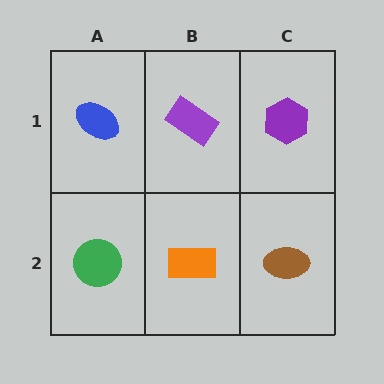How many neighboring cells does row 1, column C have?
2.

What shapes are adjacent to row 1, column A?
A green circle (row 2, column A), a purple rectangle (row 1, column B).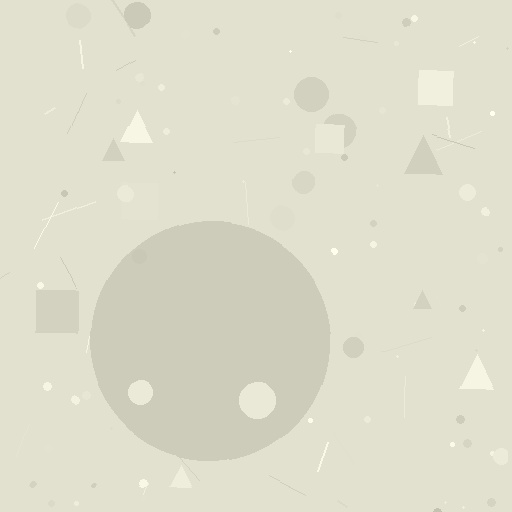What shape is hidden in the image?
A circle is hidden in the image.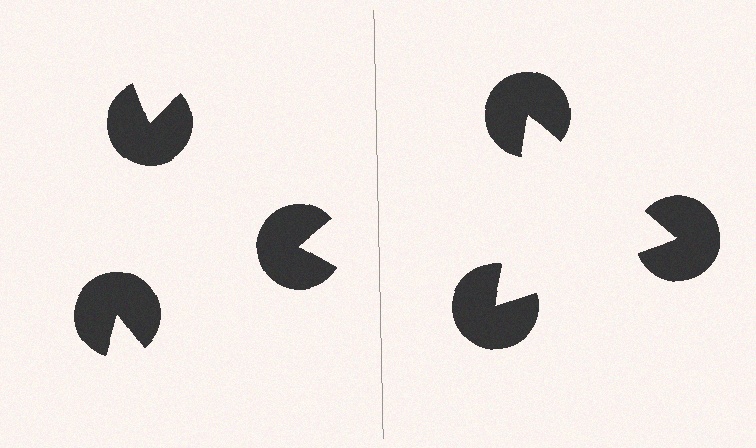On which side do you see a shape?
An illusory triangle appears on the right side. On the left side the wedge cuts are rotated, so no coherent shape forms.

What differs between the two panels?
The pac-man discs are positioned identically on both sides; only the wedge orientations differ. On the right they align to a triangle; on the left they are misaligned.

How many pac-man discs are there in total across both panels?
6 — 3 on each side.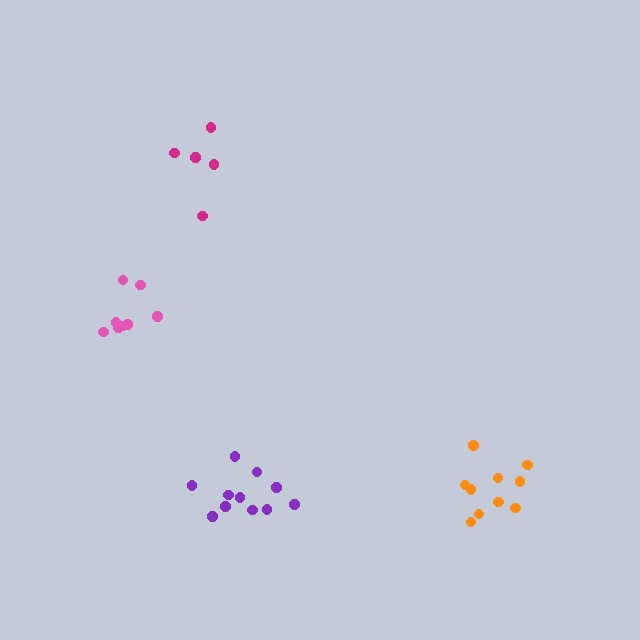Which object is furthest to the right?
The orange cluster is rightmost.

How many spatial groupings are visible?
There are 4 spatial groupings.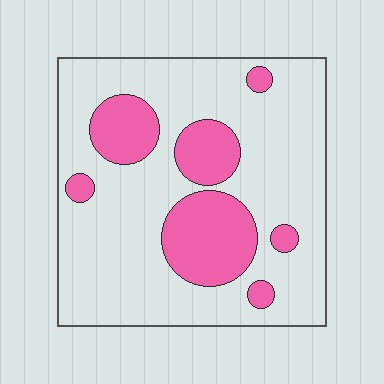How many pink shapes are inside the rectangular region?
7.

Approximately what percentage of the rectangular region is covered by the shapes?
Approximately 25%.